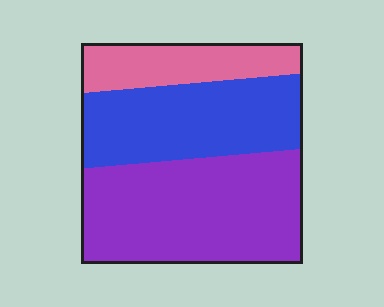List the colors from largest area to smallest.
From largest to smallest: purple, blue, pink.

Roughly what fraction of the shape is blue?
Blue covers around 35% of the shape.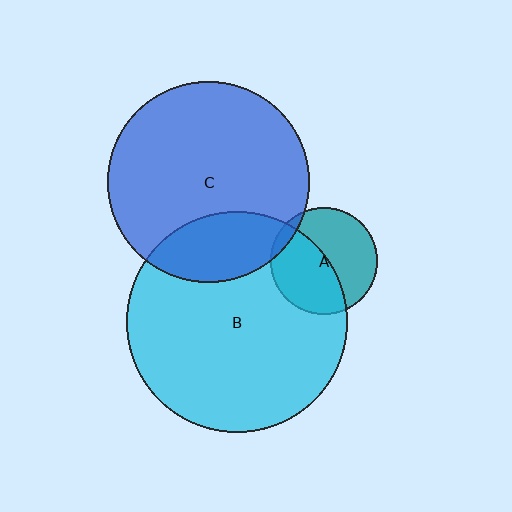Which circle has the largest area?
Circle B (cyan).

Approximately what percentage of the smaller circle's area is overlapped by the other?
Approximately 5%.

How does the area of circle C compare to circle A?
Approximately 3.5 times.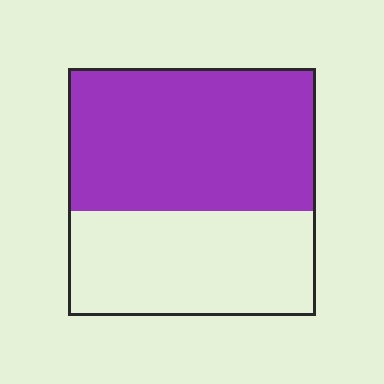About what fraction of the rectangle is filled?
About three fifths (3/5).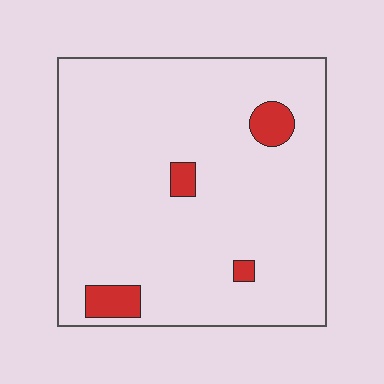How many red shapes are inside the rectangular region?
4.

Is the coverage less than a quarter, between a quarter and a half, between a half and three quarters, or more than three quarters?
Less than a quarter.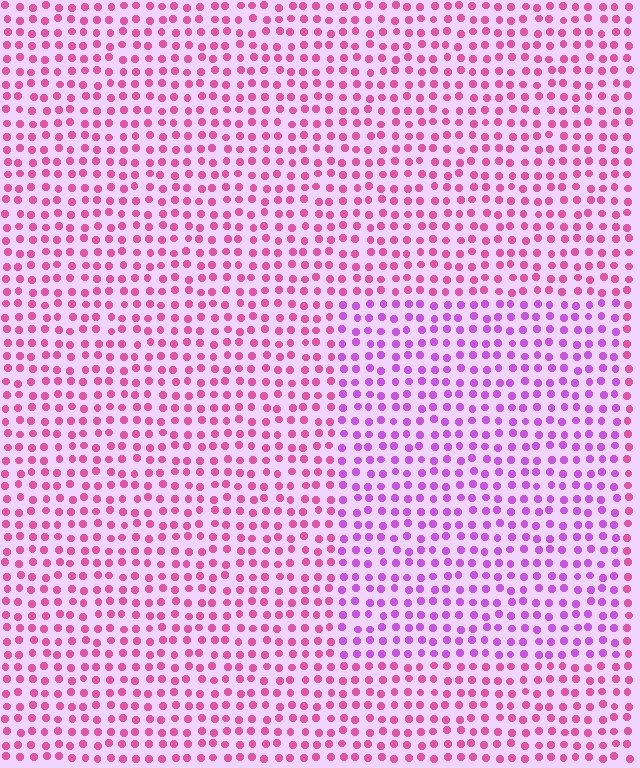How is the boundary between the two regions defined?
The boundary is defined purely by a slight shift in hue (about 37 degrees). Spacing, size, and orientation are identical on both sides.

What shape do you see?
I see a rectangle.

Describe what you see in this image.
The image is filled with small pink elements in a uniform arrangement. A rectangle-shaped region is visible where the elements are tinted to a slightly different hue, forming a subtle color boundary.